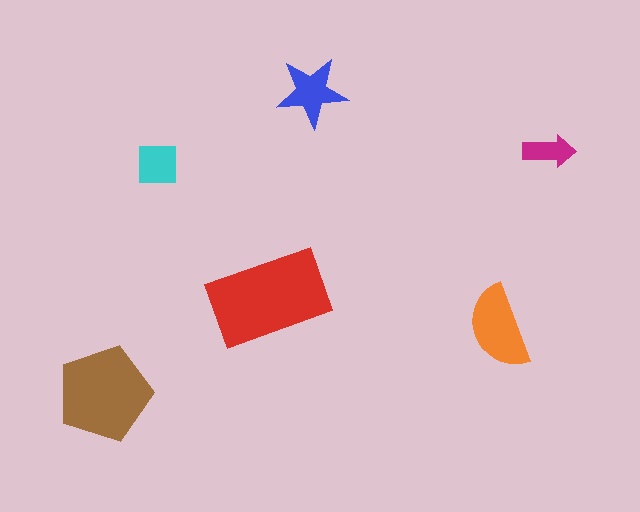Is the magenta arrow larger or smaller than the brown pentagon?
Smaller.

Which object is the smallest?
The magenta arrow.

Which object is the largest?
The red rectangle.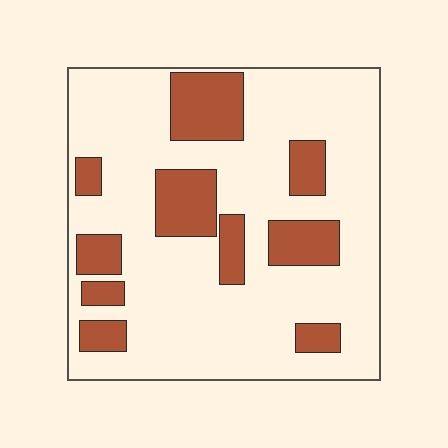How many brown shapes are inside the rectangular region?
10.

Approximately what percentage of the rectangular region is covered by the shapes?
Approximately 25%.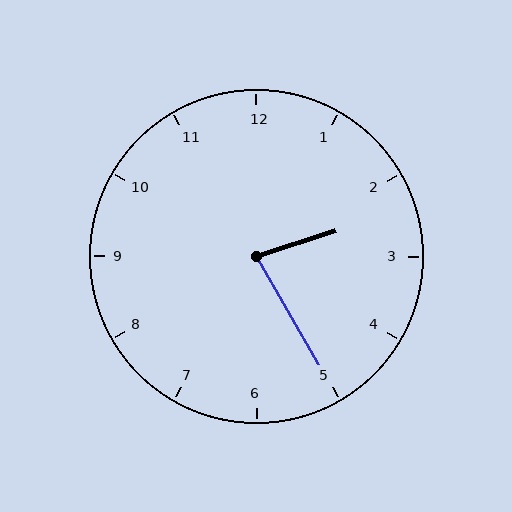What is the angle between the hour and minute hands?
Approximately 78 degrees.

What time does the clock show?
2:25.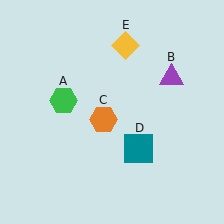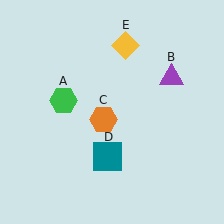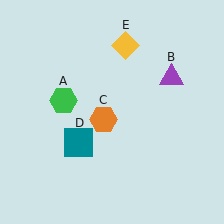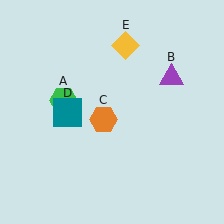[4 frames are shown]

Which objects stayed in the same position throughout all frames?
Green hexagon (object A) and purple triangle (object B) and orange hexagon (object C) and yellow diamond (object E) remained stationary.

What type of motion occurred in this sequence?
The teal square (object D) rotated clockwise around the center of the scene.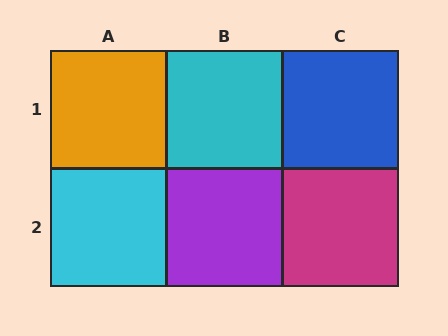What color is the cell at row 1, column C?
Blue.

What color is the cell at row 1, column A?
Orange.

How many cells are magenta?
1 cell is magenta.